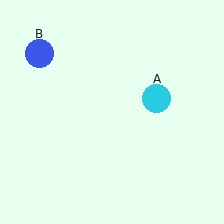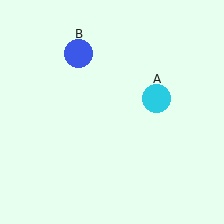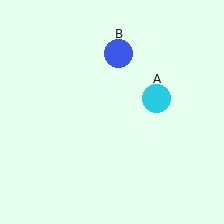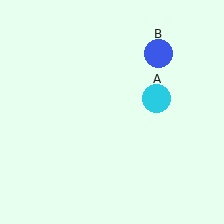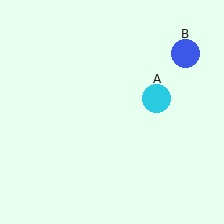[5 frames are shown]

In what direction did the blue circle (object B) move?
The blue circle (object B) moved right.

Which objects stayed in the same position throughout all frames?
Cyan circle (object A) remained stationary.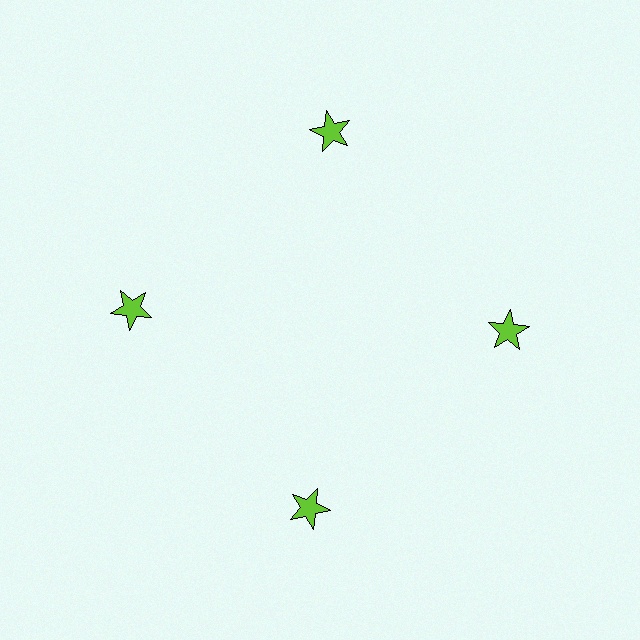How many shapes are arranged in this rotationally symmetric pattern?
There are 4 shapes, arranged in 4 groups of 1.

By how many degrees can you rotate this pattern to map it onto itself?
The pattern maps onto itself every 90 degrees of rotation.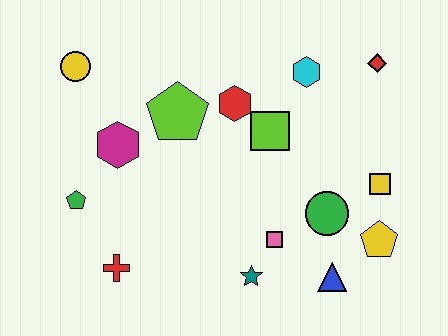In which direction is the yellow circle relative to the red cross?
The yellow circle is above the red cross.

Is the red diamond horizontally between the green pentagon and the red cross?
No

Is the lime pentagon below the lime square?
No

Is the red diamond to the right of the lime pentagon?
Yes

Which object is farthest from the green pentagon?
The red diamond is farthest from the green pentagon.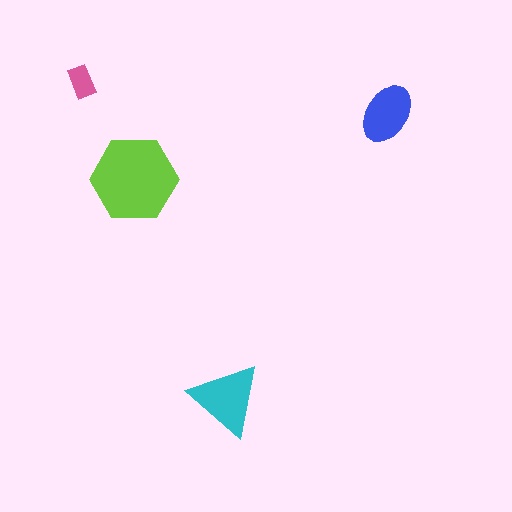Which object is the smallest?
The pink rectangle.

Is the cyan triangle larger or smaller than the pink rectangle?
Larger.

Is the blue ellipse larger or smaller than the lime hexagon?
Smaller.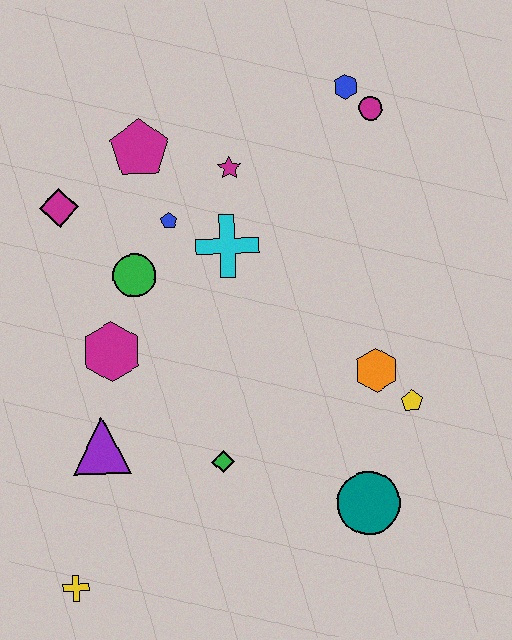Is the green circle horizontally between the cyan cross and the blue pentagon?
No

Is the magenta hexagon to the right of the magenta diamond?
Yes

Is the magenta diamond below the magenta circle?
Yes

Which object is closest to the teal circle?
The yellow pentagon is closest to the teal circle.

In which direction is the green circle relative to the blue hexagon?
The green circle is to the left of the blue hexagon.